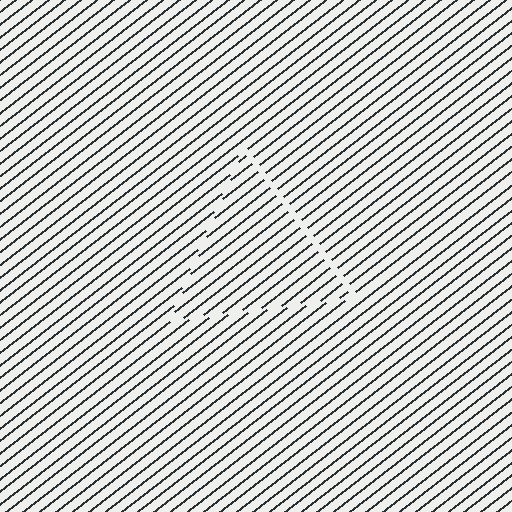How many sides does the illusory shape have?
3 sides — the line-ends trace a triangle.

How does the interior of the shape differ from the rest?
The interior of the shape contains the same grating, shifted by half a period — the contour is defined by the phase discontinuity where line-ends from the inner and outer gratings abut.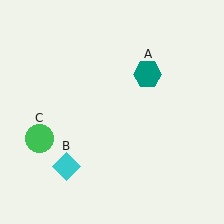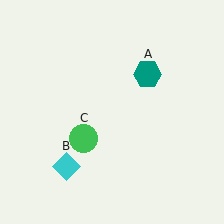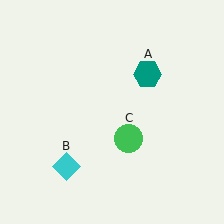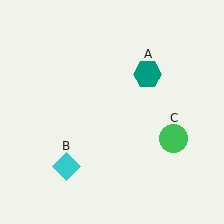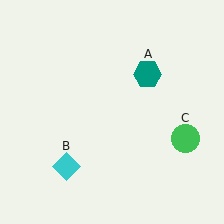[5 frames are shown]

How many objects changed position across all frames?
1 object changed position: green circle (object C).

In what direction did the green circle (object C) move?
The green circle (object C) moved right.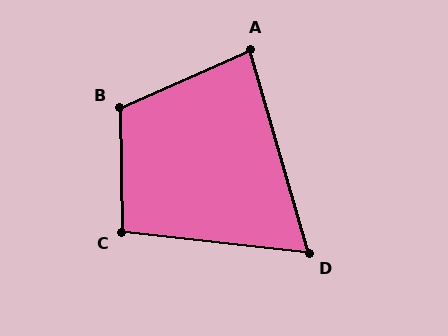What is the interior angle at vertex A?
Approximately 82 degrees (acute).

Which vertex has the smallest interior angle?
D, at approximately 67 degrees.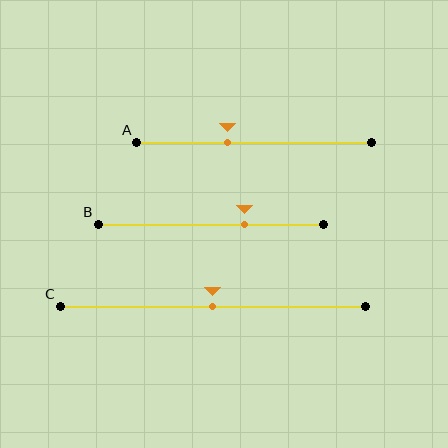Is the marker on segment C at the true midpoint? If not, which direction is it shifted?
Yes, the marker on segment C is at the true midpoint.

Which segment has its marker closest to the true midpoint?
Segment C has its marker closest to the true midpoint.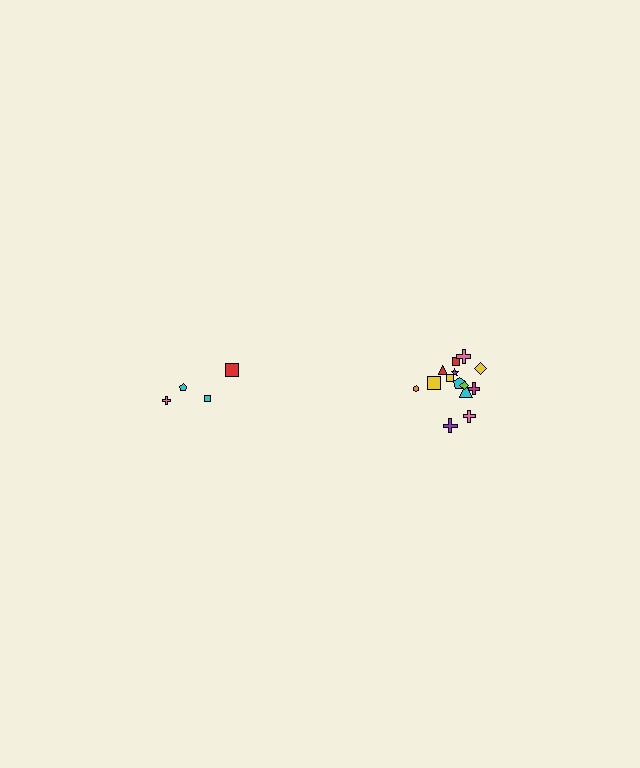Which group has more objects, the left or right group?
The right group.